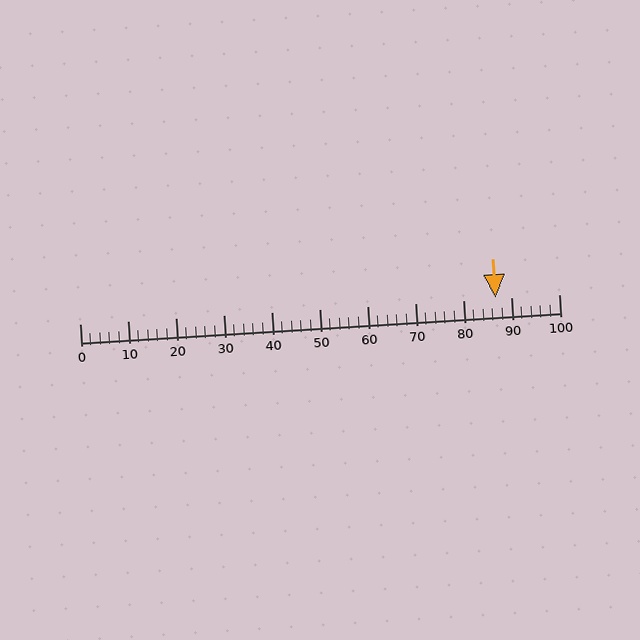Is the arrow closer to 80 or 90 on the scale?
The arrow is closer to 90.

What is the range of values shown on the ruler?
The ruler shows values from 0 to 100.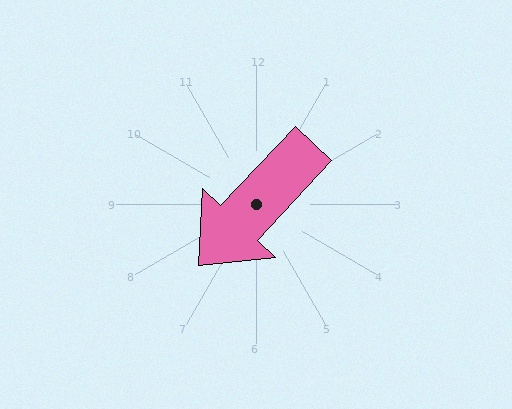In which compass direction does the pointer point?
Southwest.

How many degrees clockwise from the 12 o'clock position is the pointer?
Approximately 223 degrees.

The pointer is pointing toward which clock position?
Roughly 7 o'clock.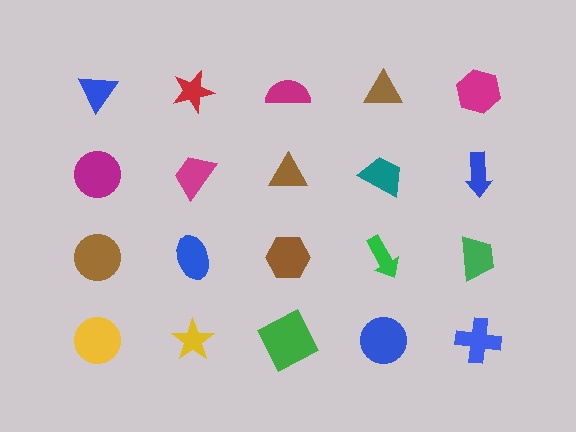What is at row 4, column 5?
A blue cross.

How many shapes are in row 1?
5 shapes.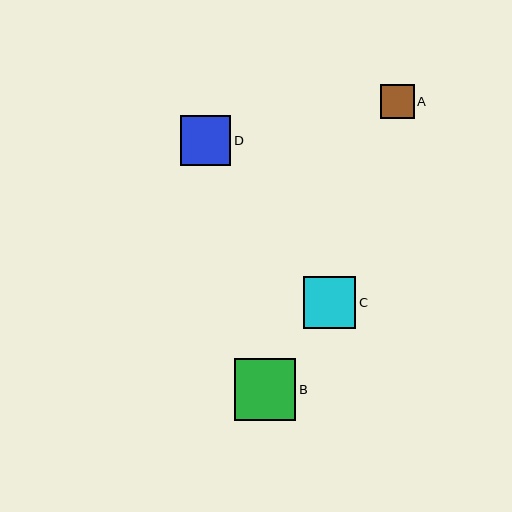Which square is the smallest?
Square A is the smallest with a size of approximately 33 pixels.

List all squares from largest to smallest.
From largest to smallest: B, C, D, A.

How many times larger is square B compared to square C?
Square B is approximately 1.2 times the size of square C.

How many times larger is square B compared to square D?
Square B is approximately 1.2 times the size of square D.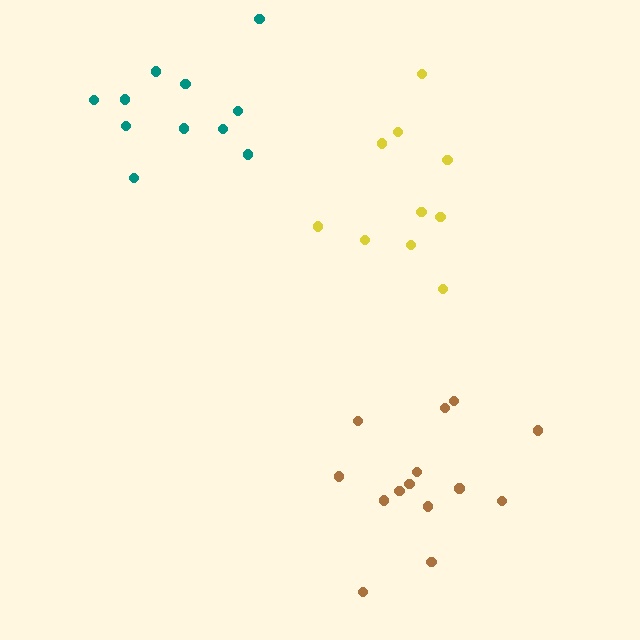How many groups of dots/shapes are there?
There are 3 groups.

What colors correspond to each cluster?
The clusters are colored: teal, yellow, brown.